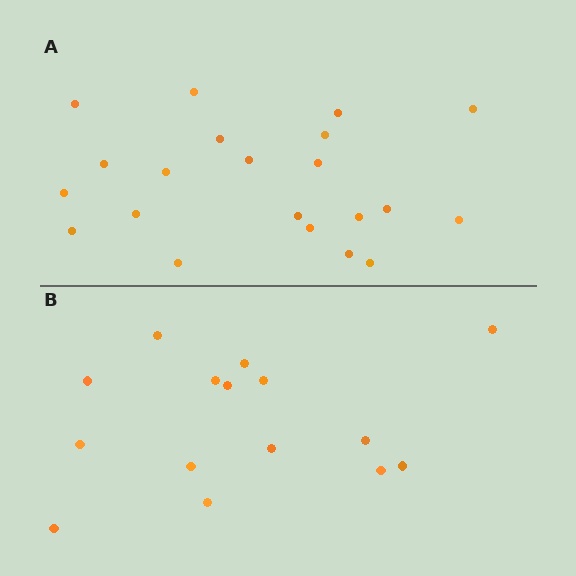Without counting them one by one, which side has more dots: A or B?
Region A (the top region) has more dots.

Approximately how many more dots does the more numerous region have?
Region A has about 6 more dots than region B.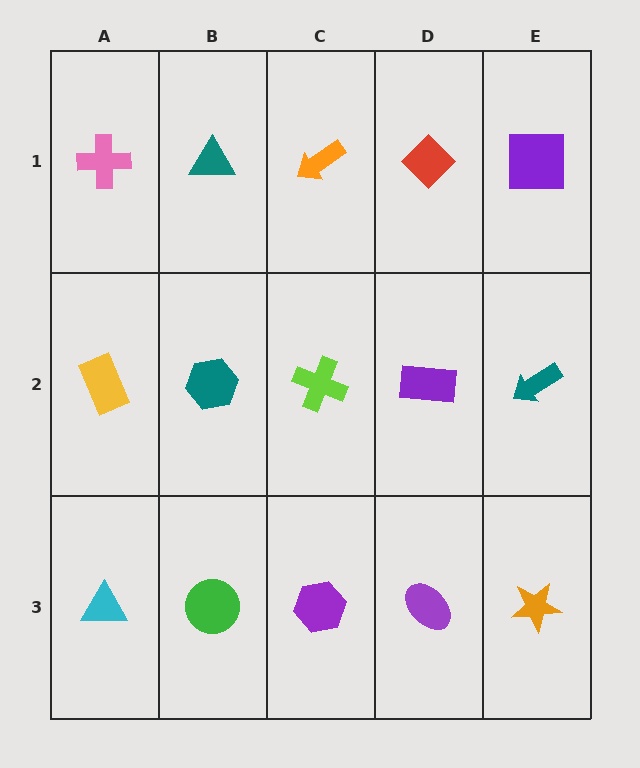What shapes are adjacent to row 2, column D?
A red diamond (row 1, column D), a purple ellipse (row 3, column D), a lime cross (row 2, column C), a teal arrow (row 2, column E).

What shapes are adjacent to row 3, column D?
A purple rectangle (row 2, column D), a purple hexagon (row 3, column C), an orange star (row 3, column E).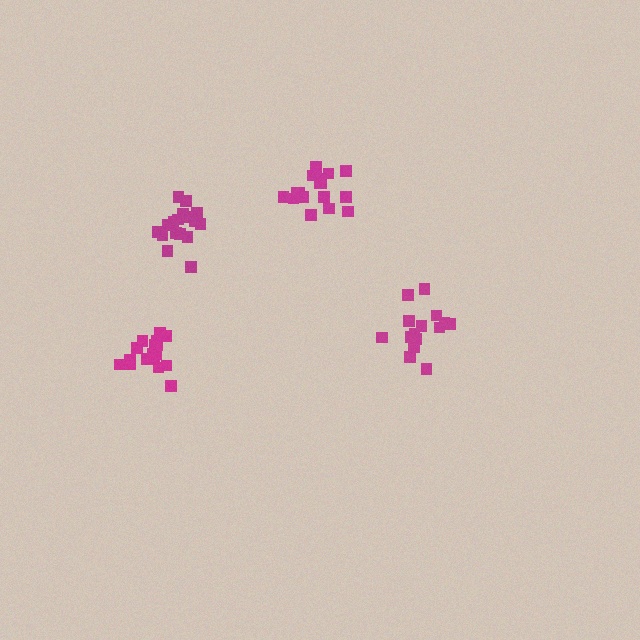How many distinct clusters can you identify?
There are 4 distinct clusters.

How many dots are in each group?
Group 1: 17 dots, Group 2: 15 dots, Group 3: 17 dots, Group 4: 17 dots (66 total).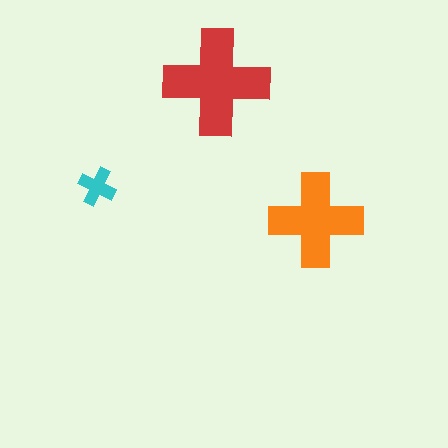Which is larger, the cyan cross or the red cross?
The red one.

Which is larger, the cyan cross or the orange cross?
The orange one.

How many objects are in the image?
There are 3 objects in the image.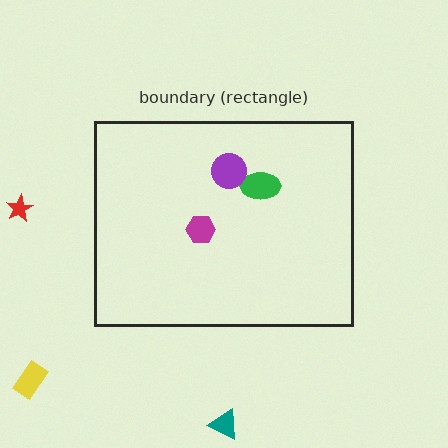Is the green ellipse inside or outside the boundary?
Inside.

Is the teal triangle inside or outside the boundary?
Outside.